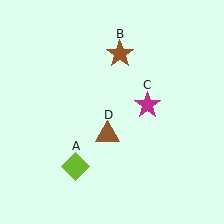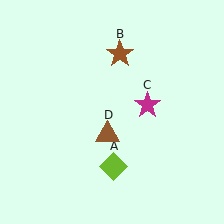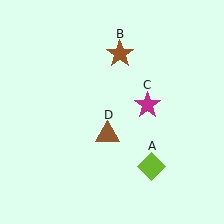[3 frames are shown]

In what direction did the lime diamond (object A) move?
The lime diamond (object A) moved right.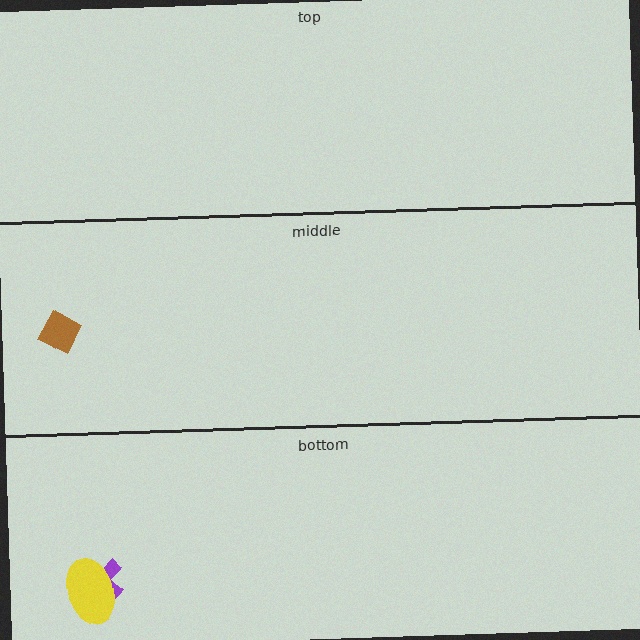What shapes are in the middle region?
The brown diamond.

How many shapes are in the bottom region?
2.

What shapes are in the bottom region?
The purple cross, the yellow ellipse.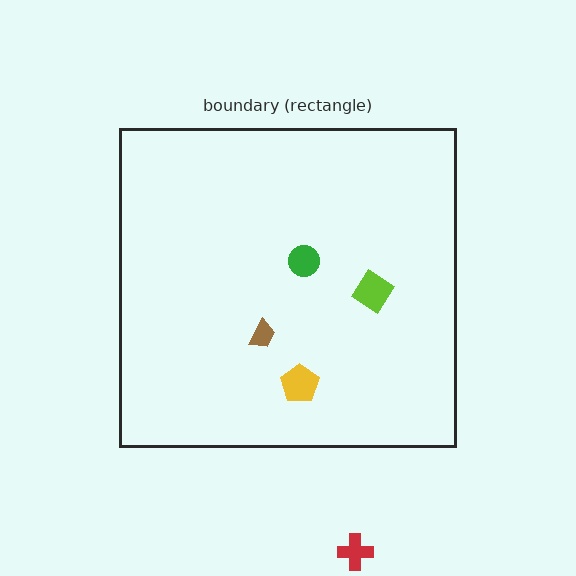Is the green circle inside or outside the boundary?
Inside.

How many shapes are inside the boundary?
4 inside, 1 outside.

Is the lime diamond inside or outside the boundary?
Inside.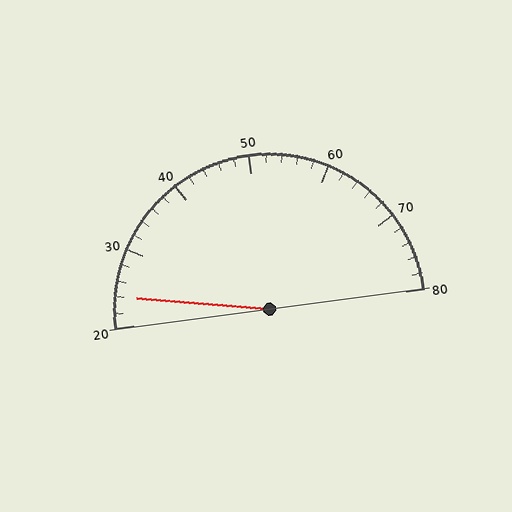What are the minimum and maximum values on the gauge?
The gauge ranges from 20 to 80.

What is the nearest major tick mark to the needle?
The nearest major tick mark is 20.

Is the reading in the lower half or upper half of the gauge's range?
The reading is in the lower half of the range (20 to 80).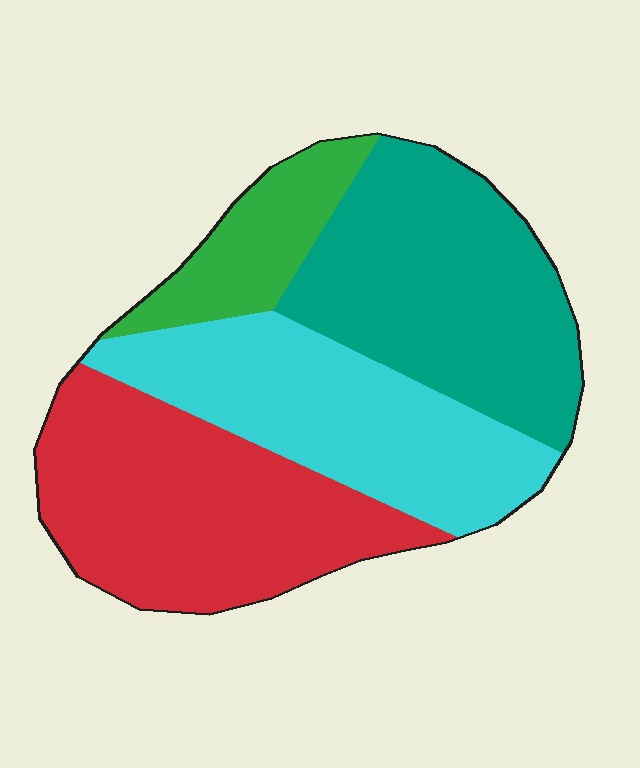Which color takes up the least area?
Green, at roughly 10%.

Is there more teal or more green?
Teal.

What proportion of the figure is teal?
Teal takes up between a sixth and a third of the figure.